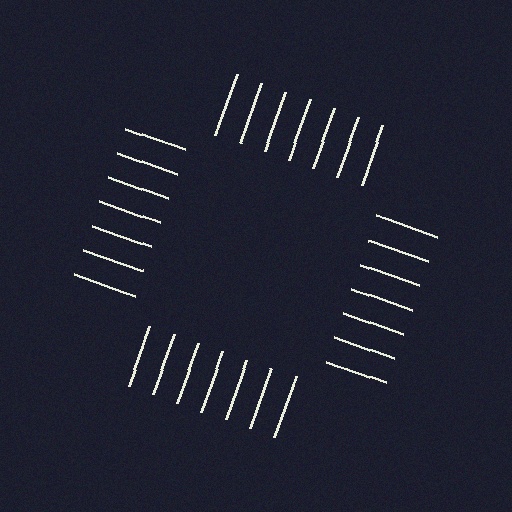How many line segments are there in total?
28 — 7 along each of the 4 edges.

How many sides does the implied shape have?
4 sides — the line-ends trace a square.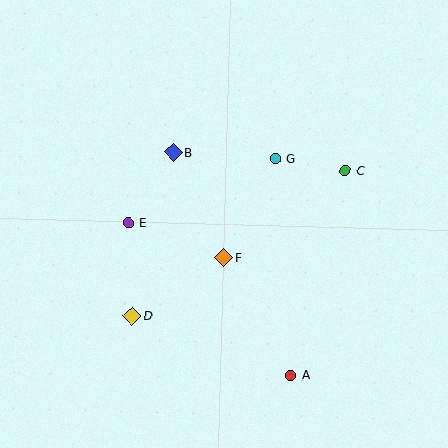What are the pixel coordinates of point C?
Point C is at (345, 171).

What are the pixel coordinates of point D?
Point D is at (132, 316).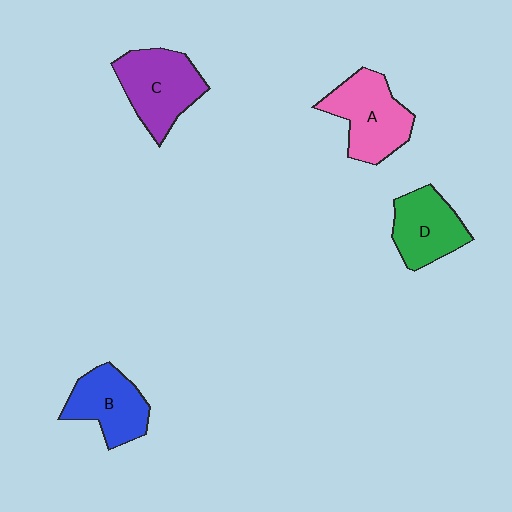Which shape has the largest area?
Shape C (purple).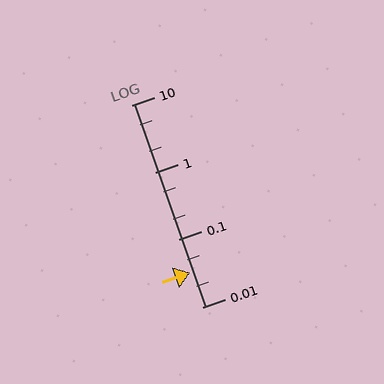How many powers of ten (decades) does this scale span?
The scale spans 3 decades, from 0.01 to 10.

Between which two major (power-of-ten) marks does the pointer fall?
The pointer is between 0.01 and 0.1.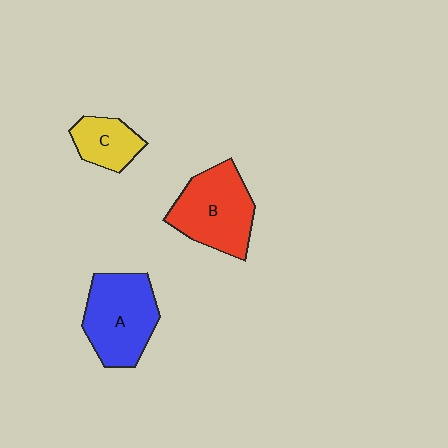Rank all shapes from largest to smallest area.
From largest to smallest: A (blue), B (red), C (yellow).